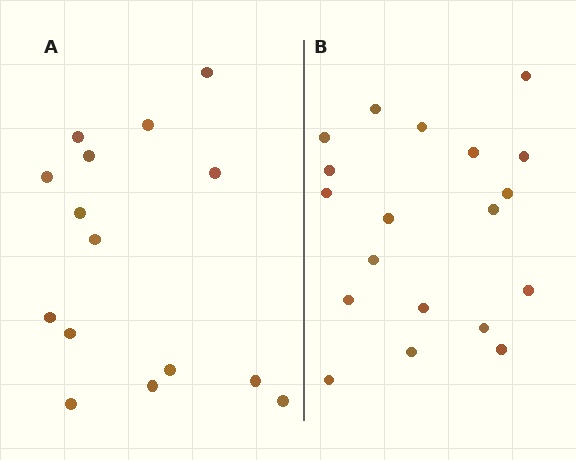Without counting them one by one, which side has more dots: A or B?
Region B (the right region) has more dots.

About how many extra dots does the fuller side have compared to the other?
Region B has about 4 more dots than region A.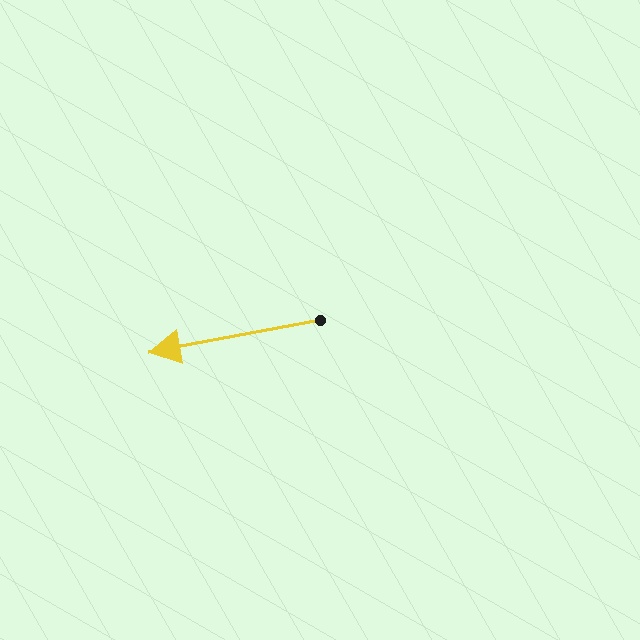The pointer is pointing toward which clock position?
Roughly 9 o'clock.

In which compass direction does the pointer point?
West.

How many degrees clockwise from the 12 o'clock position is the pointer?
Approximately 259 degrees.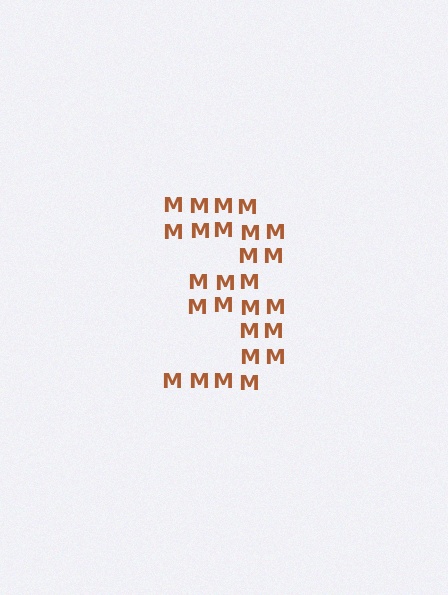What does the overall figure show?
The overall figure shows the digit 3.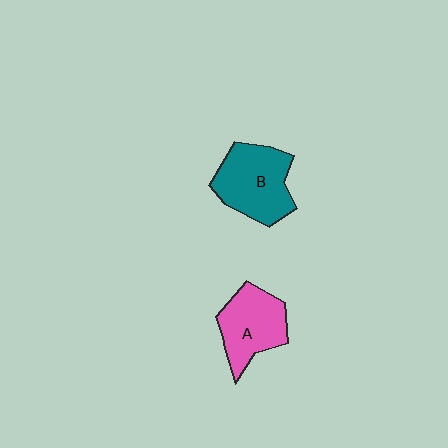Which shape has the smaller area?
Shape A (pink).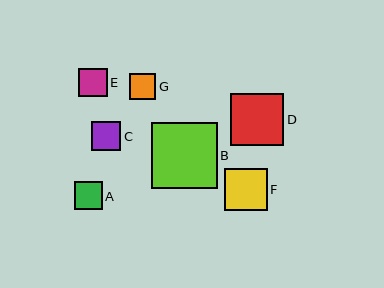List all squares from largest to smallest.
From largest to smallest: B, D, F, C, E, A, G.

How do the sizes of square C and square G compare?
Square C and square G are approximately the same size.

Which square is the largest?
Square B is the largest with a size of approximately 65 pixels.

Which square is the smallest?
Square G is the smallest with a size of approximately 27 pixels.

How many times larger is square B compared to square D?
Square B is approximately 1.2 times the size of square D.